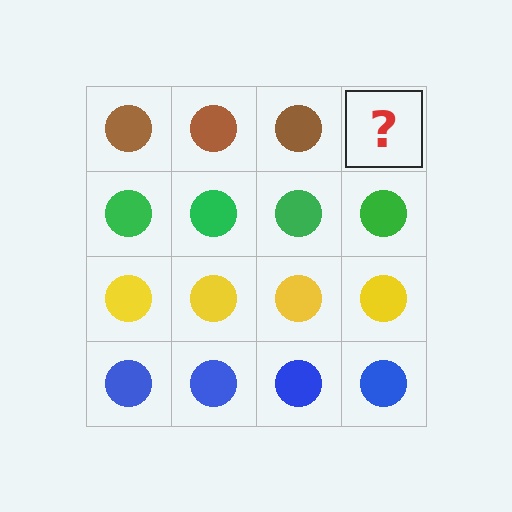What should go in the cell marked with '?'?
The missing cell should contain a brown circle.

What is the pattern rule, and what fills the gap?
The rule is that each row has a consistent color. The gap should be filled with a brown circle.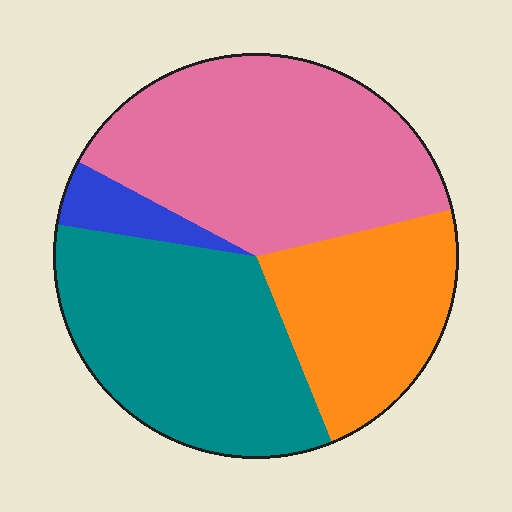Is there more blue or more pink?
Pink.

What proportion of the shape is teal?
Teal takes up about one third (1/3) of the shape.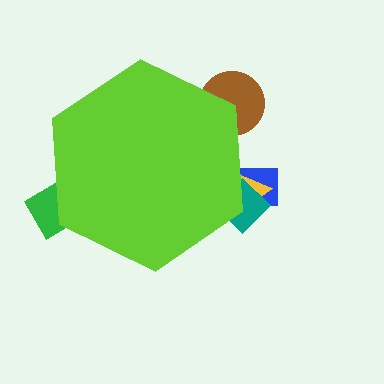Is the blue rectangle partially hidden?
Yes, the blue rectangle is partially hidden behind the lime hexagon.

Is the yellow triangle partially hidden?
Yes, the yellow triangle is partially hidden behind the lime hexagon.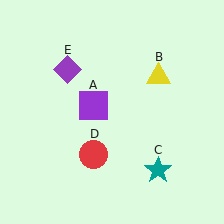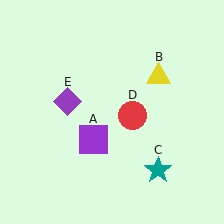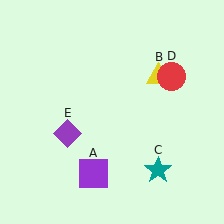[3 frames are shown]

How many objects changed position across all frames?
3 objects changed position: purple square (object A), red circle (object D), purple diamond (object E).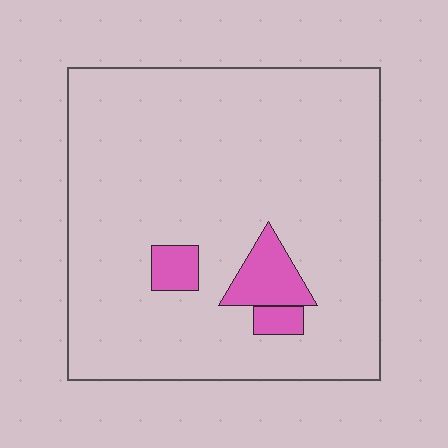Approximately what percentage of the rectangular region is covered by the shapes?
Approximately 10%.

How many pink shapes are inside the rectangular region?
3.